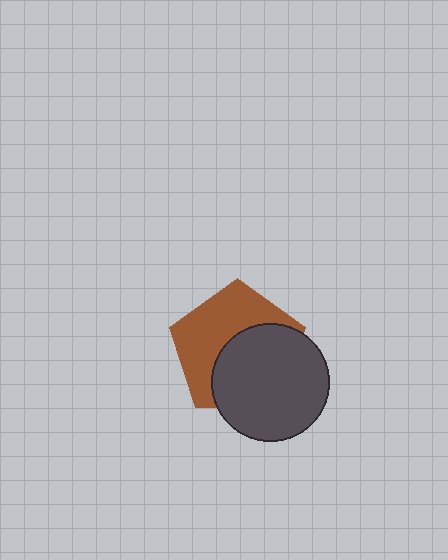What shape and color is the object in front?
The object in front is a dark gray circle.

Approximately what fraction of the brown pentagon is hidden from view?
Roughly 49% of the brown pentagon is hidden behind the dark gray circle.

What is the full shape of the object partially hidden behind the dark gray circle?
The partially hidden object is a brown pentagon.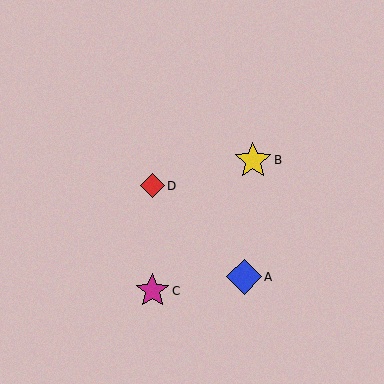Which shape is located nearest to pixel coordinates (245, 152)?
The yellow star (labeled B) at (253, 161) is nearest to that location.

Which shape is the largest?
The yellow star (labeled B) is the largest.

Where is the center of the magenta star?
The center of the magenta star is at (152, 291).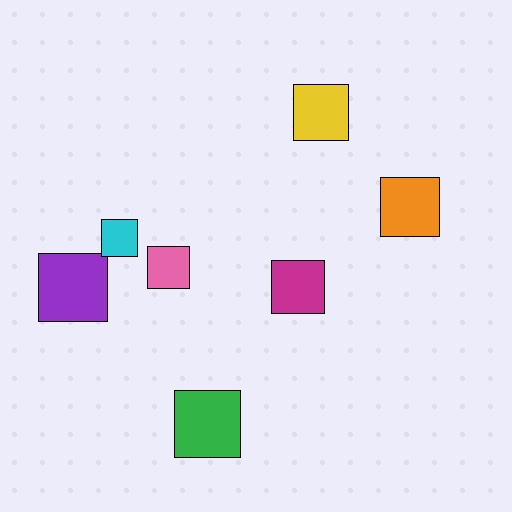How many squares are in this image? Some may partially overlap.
There are 7 squares.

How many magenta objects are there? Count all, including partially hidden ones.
There is 1 magenta object.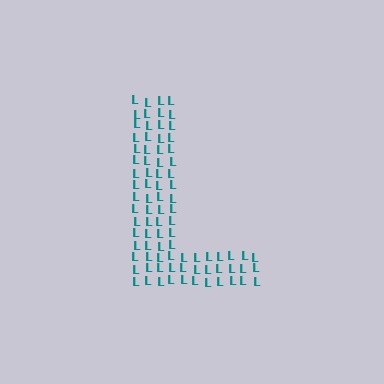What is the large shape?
The large shape is the letter L.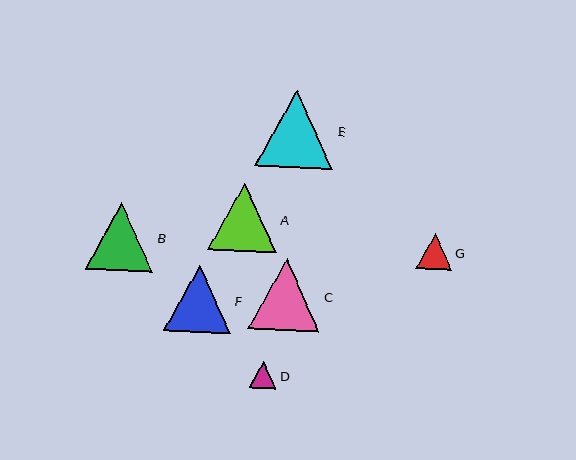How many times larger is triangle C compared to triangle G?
Triangle C is approximately 2.0 times the size of triangle G.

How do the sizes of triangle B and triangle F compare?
Triangle B and triangle F are approximately the same size.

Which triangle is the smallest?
Triangle D is the smallest with a size of approximately 27 pixels.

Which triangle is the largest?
Triangle E is the largest with a size of approximately 78 pixels.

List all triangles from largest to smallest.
From largest to smallest: E, C, A, B, F, G, D.